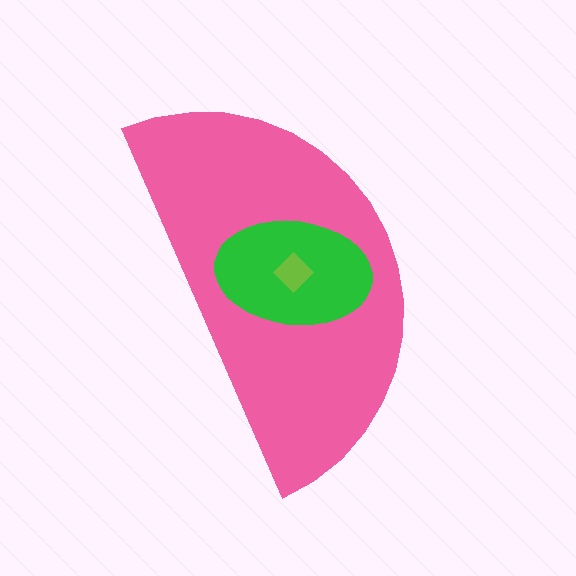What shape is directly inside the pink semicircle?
The green ellipse.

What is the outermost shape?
The pink semicircle.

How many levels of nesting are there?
3.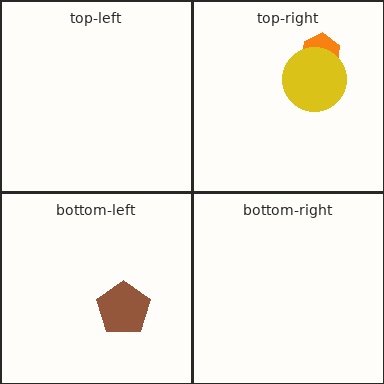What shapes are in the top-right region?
The orange hexagon, the yellow circle.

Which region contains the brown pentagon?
The bottom-left region.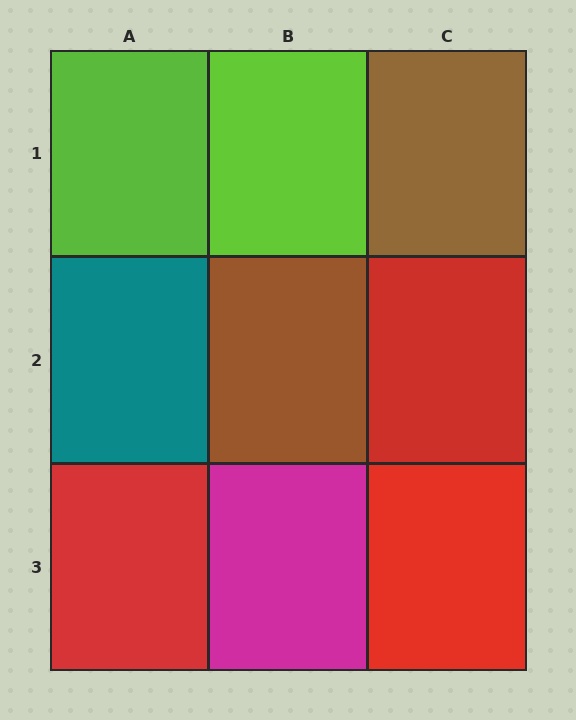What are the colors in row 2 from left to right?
Teal, brown, red.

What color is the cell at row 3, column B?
Magenta.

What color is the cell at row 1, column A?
Lime.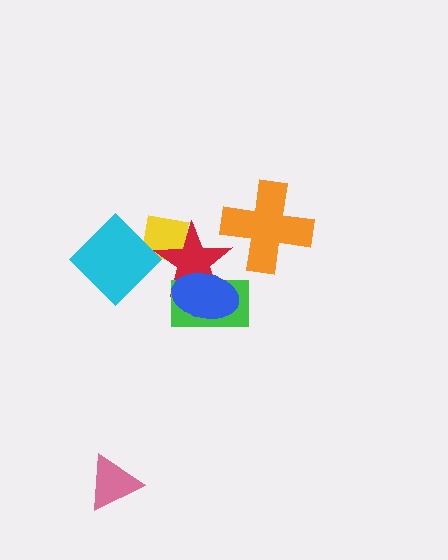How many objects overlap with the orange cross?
0 objects overlap with the orange cross.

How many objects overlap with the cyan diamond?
2 objects overlap with the cyan diamond.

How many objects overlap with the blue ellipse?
2 objects overlap with the blue ellipse.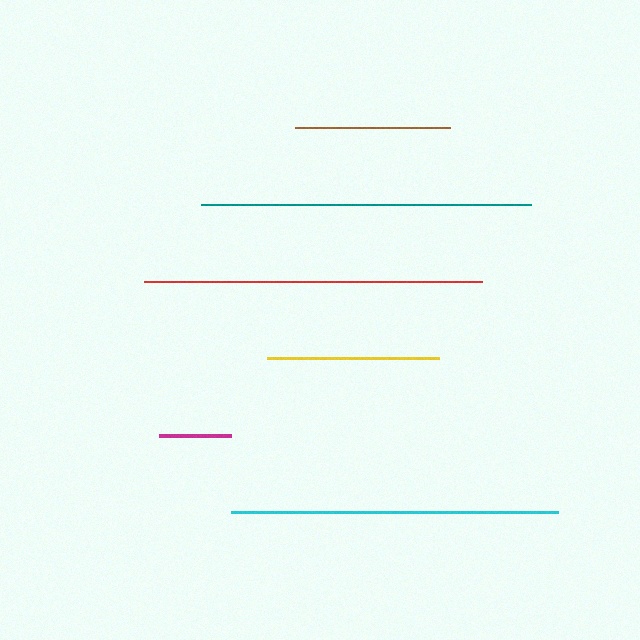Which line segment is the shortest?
The magenta line is the shortest at approximately 72 pixels.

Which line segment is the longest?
The red line is the longest at approximately 338 pixels.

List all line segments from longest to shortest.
From longest to shortest: red, teal, cyan, yellow, brown, magenta.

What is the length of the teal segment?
The teal segment is approximately 330 pixels long.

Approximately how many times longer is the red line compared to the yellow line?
The red line is approximately 2.0 times the length of the yellow line.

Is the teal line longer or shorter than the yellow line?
The teal line is longer than the yellow line.